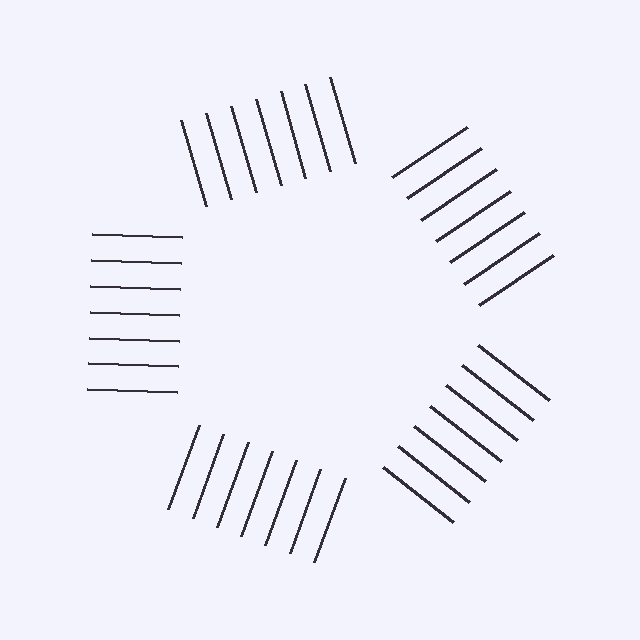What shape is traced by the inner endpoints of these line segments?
An illusory pentagon — the line segments terminate on its edges but no continuous stroke is drawn.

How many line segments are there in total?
35 — 7 along each of the 5 edges.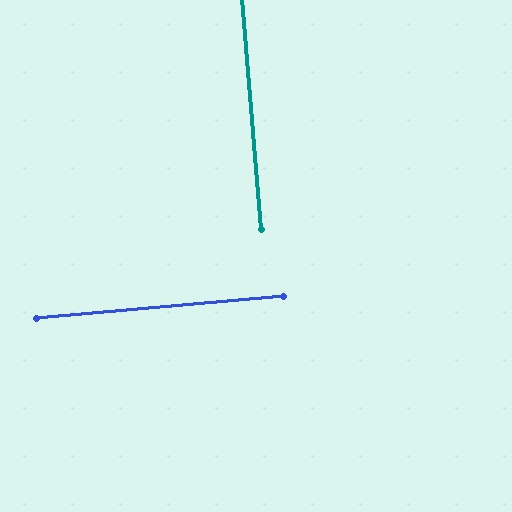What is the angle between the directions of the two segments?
Approximately 89 degrees.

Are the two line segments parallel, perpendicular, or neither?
Perpendicular — they meet at approximately 89°.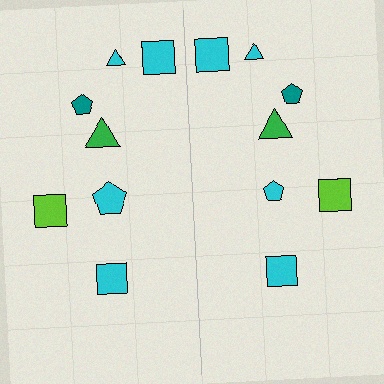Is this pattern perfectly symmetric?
No, the pattern is not perfectly symmetric. The cyan pentagon on the right side has a different size than its mirror counterpart.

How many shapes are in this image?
There are 14 shapes in this image.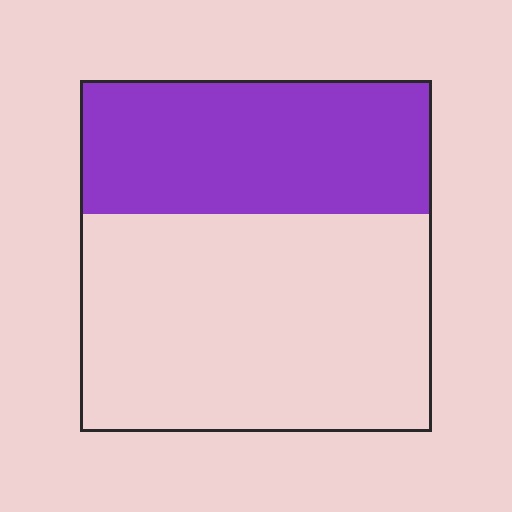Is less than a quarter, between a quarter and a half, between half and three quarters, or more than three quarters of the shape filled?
Between a quarter and a half.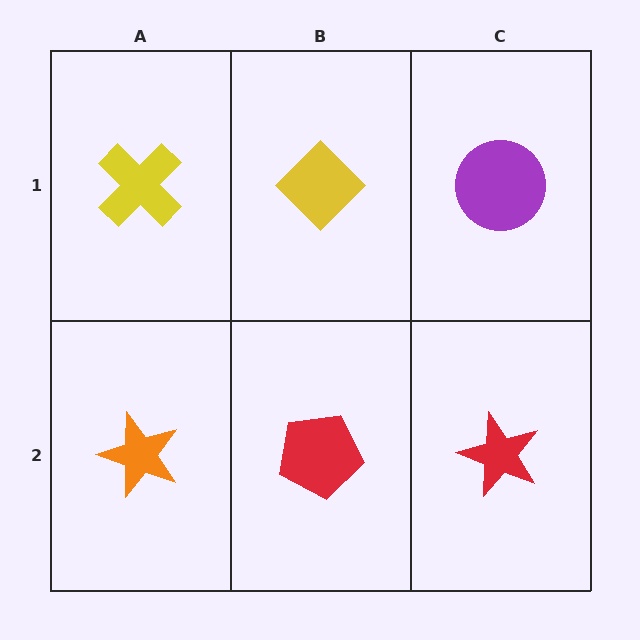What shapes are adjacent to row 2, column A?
A yellow cross (row 1, column A), a red pentagon (row 2, column B).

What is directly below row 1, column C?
A red star.